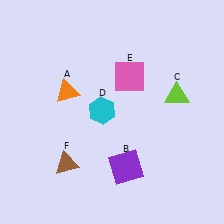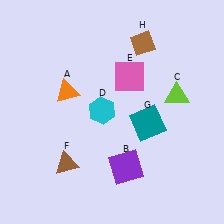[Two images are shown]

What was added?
A teal square (G), a brown diamond (H) were added in Image 2.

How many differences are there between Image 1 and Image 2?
There are 2 differences between the two images.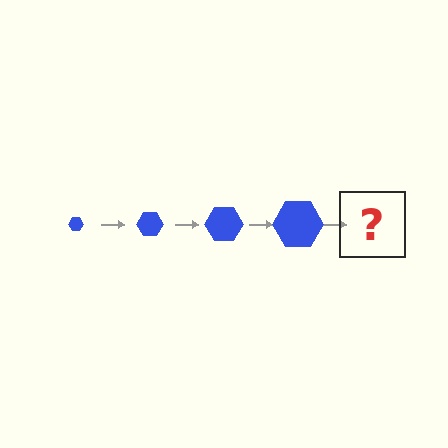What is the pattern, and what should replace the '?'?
The pattern is that the hexagon gets progressively larger each step. The '?' should be a blue hexagon, larger than the previous one.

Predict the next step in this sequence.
The next step is a blue hexagon, larger than the previous one.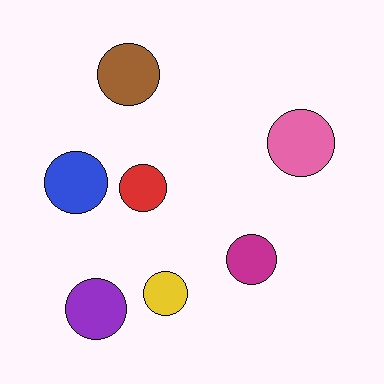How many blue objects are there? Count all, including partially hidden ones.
There is 1 blue object.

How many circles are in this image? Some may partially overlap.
There are 7 circles.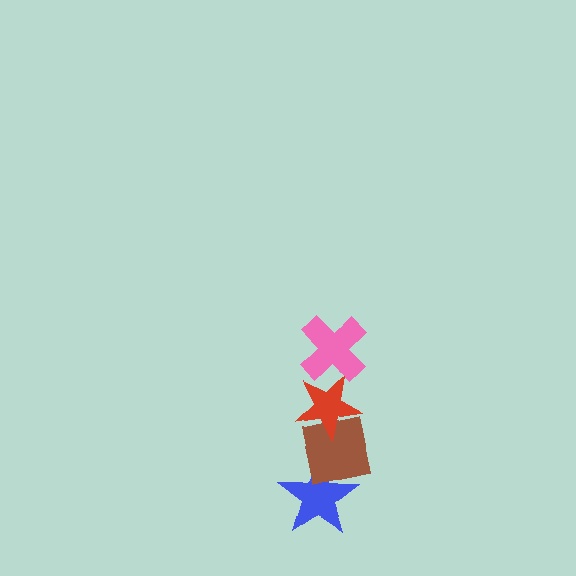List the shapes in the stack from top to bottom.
From top to bottom: the pink cross, the red star, the brown square, the blue star.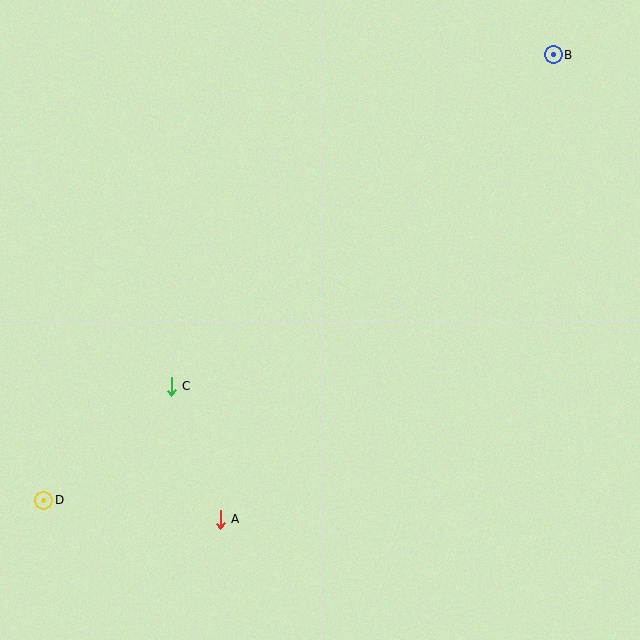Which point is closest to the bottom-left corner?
Point D is closest to the bottom-left corner.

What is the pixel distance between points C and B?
The distance between C and B is 506 pixels.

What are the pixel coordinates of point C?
Point C is at (171, 386).